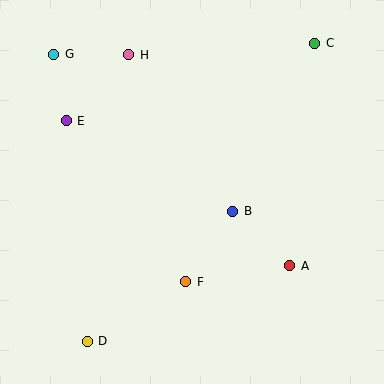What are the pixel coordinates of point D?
Point D is at (87, 341).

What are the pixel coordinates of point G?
Point G is at (54, 54).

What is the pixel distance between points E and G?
The distance between E and G is 67 pixels.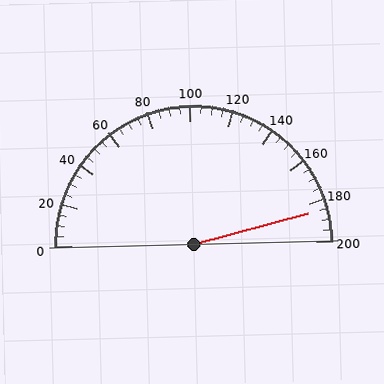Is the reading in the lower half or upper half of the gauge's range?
The reading is in the upper half of the range (0 to 200).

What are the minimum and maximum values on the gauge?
The gauge ranges from 0 to 200.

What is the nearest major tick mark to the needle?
The nearest major tick mark is 180.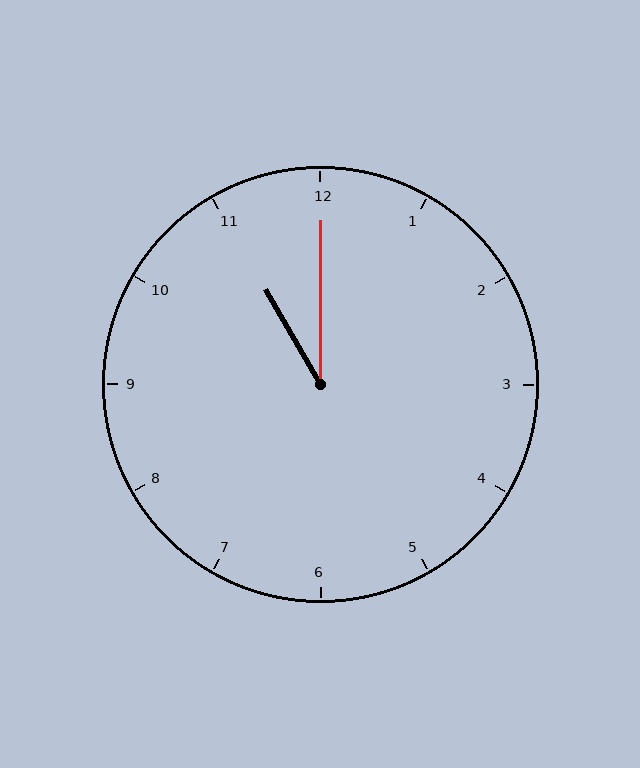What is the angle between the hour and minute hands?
Approximately 30 degrees.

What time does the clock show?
11:00.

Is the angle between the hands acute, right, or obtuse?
It is acute.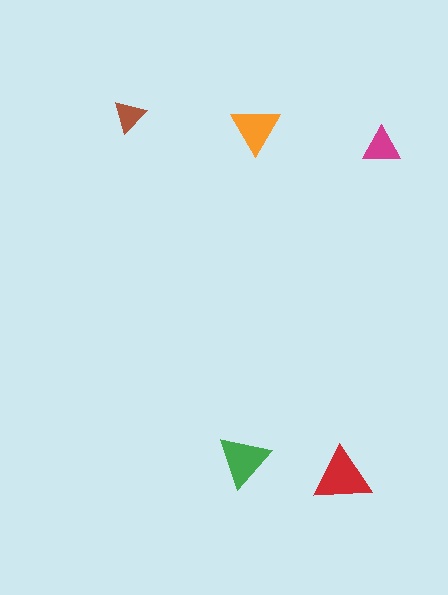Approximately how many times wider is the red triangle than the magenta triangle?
About 1.5 times wider.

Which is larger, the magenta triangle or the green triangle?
The green one.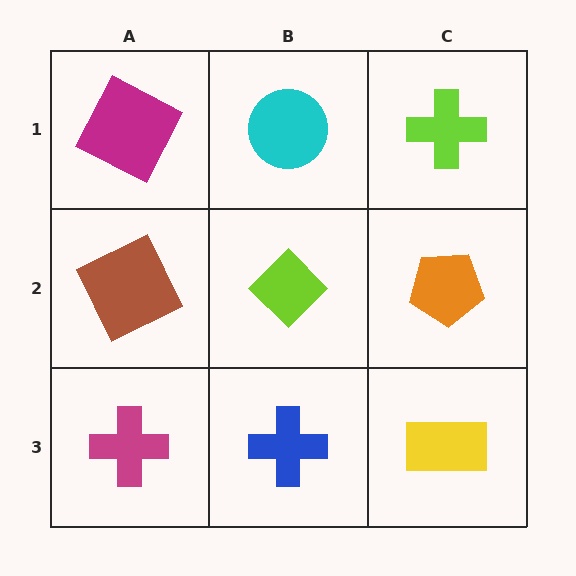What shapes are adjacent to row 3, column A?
A brown square (row 2, column A), a blue cross (row 3, column B).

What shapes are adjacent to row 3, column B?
A lime diamond (row 2, column B), a magenta cross (row 3, column A), a yellow rectangle (row 3, column C).